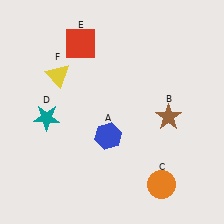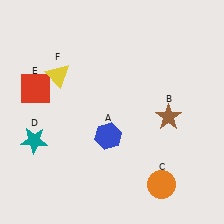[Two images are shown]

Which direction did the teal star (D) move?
The teal star (D) moved down.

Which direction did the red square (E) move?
The red square (E) moved down.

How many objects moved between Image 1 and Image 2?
2 objects moved between the two images.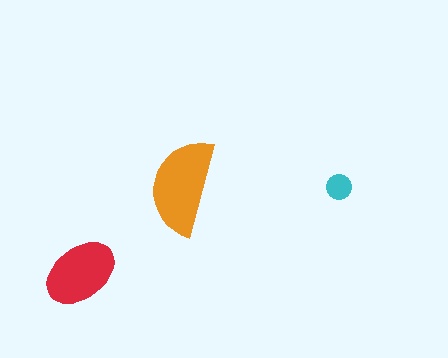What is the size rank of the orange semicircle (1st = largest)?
1st.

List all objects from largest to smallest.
The orange semicircle, the red ellipse, the cyan circle.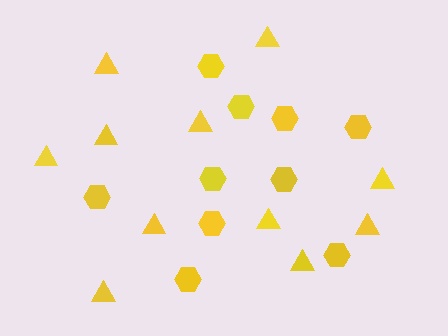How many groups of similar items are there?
There are 2 groups: one group of hexagons (10) and one group of triangles (11).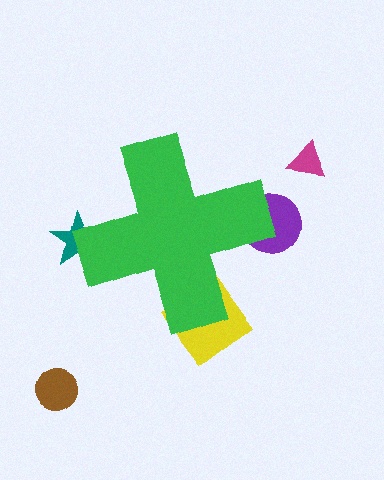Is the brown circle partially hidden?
No, the brown circle is fully visible.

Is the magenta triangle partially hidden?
No, the magenta triangle is fully visible.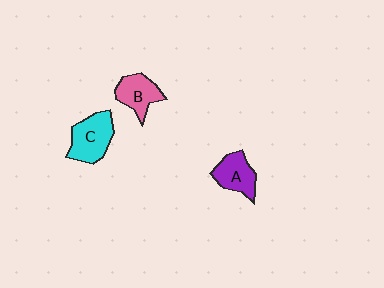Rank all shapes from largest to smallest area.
From largest to smallest: C (cyan), A (purple), B (pink).